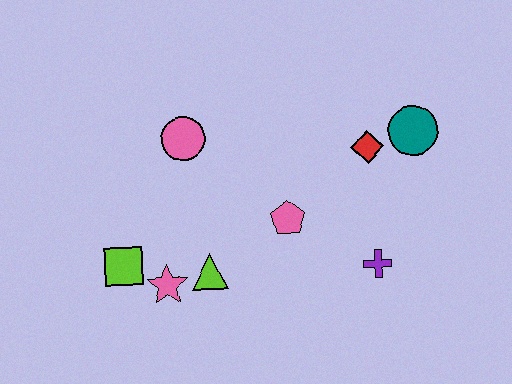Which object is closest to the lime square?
The pink star is closest to the lime square.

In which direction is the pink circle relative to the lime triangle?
The pink circle is above the lime triangle.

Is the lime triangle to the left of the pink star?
No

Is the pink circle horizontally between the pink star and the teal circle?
Yes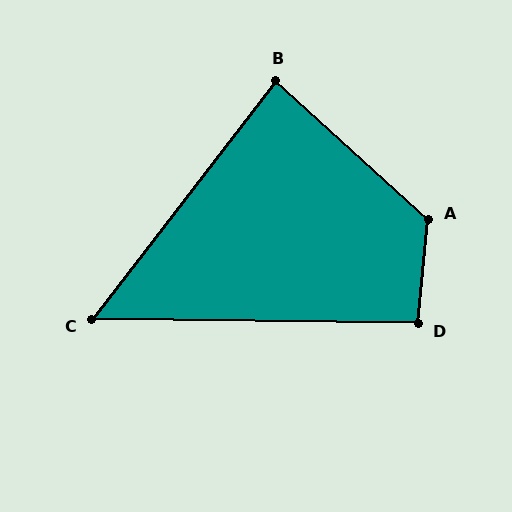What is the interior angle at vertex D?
Approximately 94 degrees (approximately right).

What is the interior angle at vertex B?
Approximately 86 degrees (approximately right).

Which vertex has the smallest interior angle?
C, at approximately 53 degrees.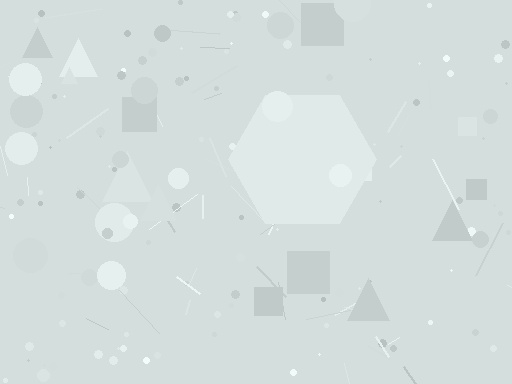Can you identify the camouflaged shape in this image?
The camouflaged shape is a hexagon.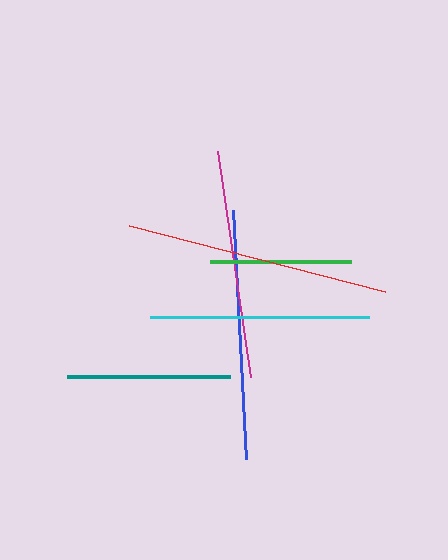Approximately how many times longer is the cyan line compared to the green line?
The cyan line is approximately 1.6 times the length of the green line.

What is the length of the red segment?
The red segment is approximately 264 pixels long.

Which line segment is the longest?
The red line is the longest at approximately 264 pixels.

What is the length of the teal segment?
The teal segment is approximately 163 pixels long.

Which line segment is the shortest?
The green line is the shortest at approximately 140 pixels.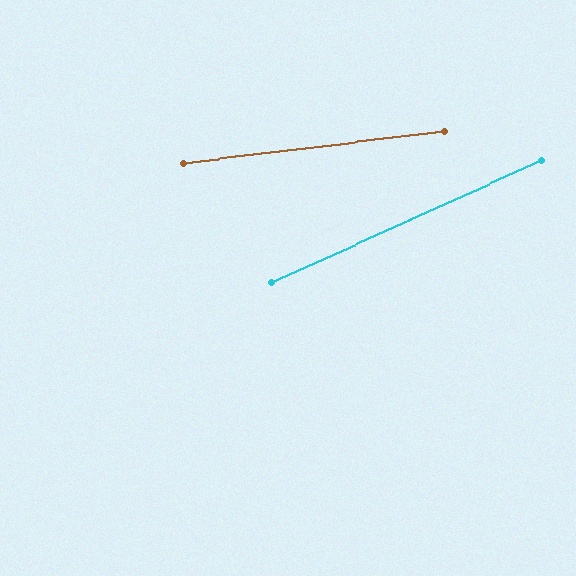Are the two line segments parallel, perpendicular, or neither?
Neither parallel nor perpendicular — they differ by about 17°.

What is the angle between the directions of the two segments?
Approximately 17 degrees.